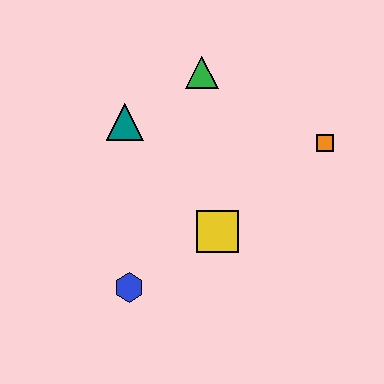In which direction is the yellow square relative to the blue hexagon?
The yellow square is to the right of the blue hexagon.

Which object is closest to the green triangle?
The teal triangle is closest to the green triangle.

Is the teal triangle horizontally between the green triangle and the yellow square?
No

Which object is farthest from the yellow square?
The green triangle is farthest from the yellow square.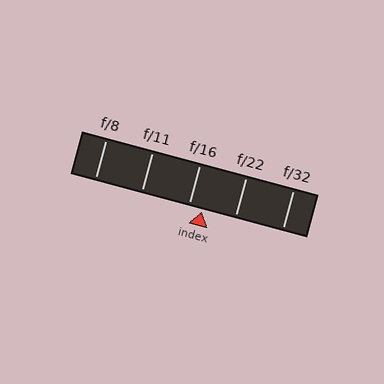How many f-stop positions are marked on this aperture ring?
There are 5 f-stop positions marked.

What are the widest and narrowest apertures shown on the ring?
The widest aperture shown is f/8 and the narrowest is f/32.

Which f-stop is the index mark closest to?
The index mark is closest to f/16.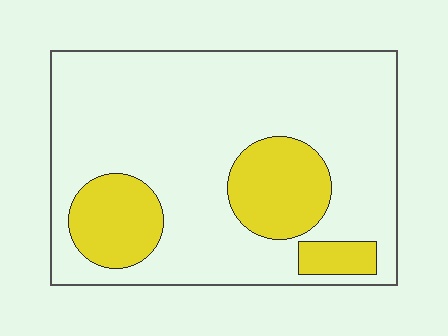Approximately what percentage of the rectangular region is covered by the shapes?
Approximately 25%.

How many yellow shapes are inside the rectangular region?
3.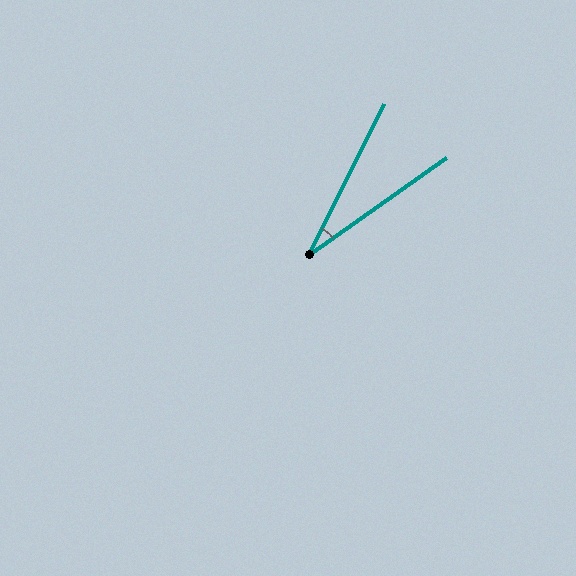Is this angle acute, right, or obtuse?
It is acute.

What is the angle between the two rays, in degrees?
Approximately 29 degrees.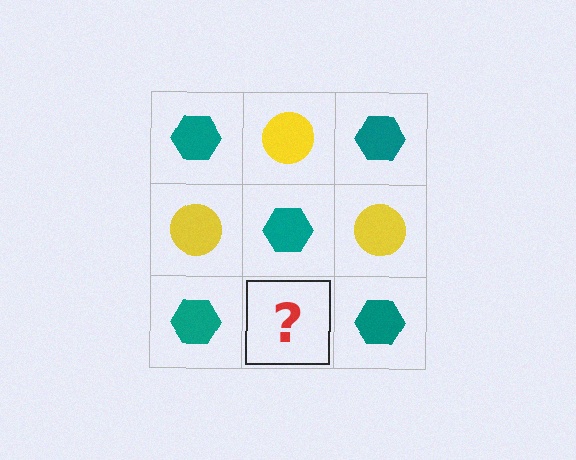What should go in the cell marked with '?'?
The missing cell should contain a yellow circle.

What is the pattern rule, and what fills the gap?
The rule is that it alternates teal hexagon and yellow circle in a checkerboard pattern. The gap should be filled with a yellow circle.